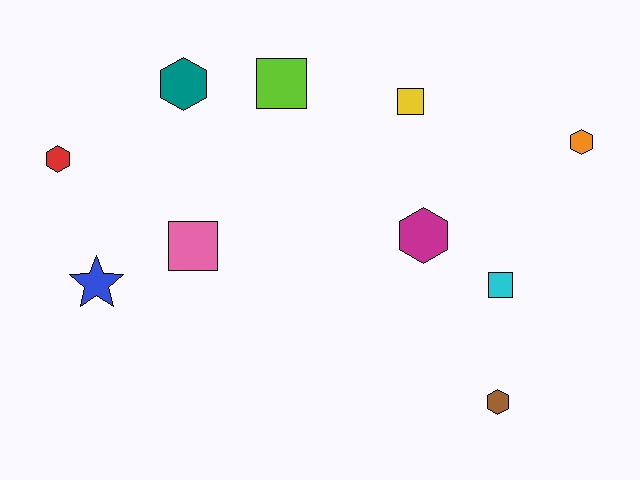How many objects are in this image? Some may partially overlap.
There are 10 objects.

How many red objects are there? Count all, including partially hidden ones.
There is 1 red object.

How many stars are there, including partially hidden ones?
There is 1 star.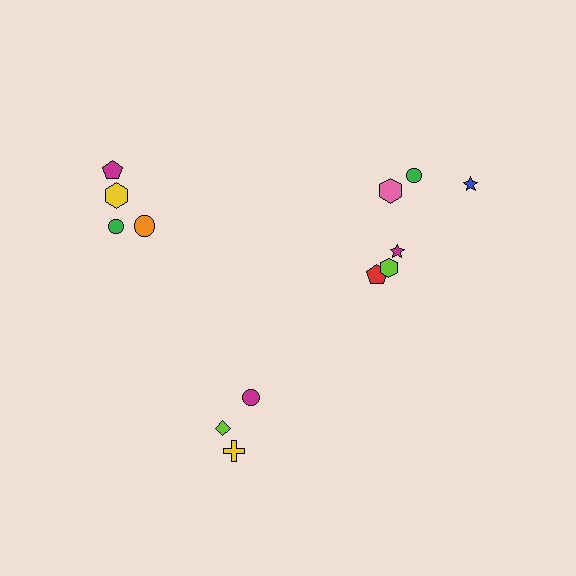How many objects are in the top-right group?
There are 6 objects.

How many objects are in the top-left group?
There are 4 objects.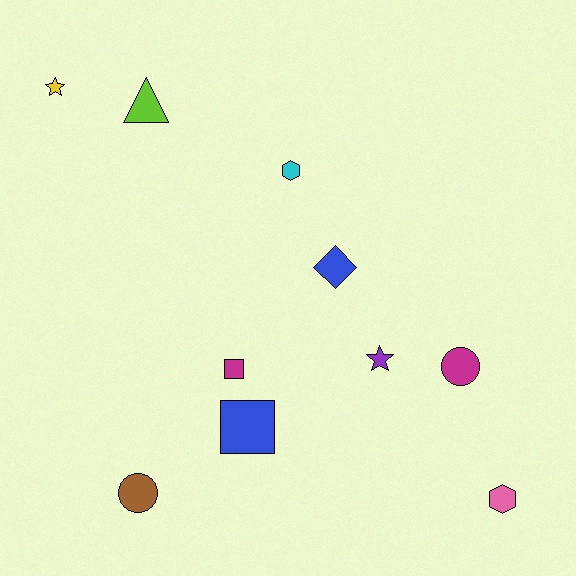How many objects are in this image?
There are 10 objects.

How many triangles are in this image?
There is 1 triangle.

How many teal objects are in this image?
There are no teal objects.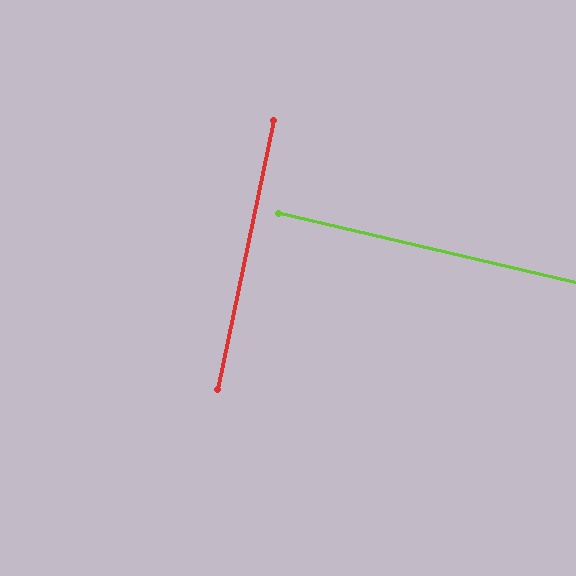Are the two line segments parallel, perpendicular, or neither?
Perpendicular — they meet at approximately 89°.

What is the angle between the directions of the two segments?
Approximately 89 degrees.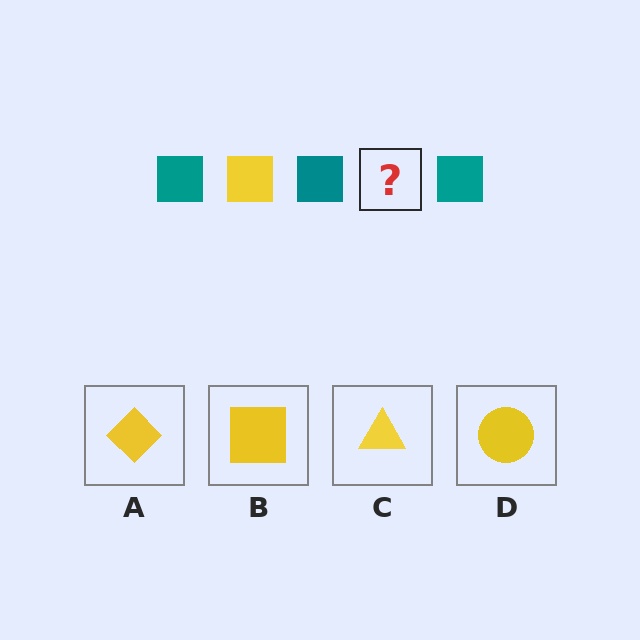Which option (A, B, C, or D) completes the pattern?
B.